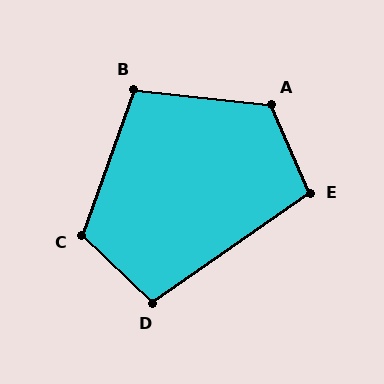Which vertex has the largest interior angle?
A, at approximately 120 degrees.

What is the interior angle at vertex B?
Approximately 103 degrees (obtuse).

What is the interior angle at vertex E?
Approximately 101 degrees (obtuse).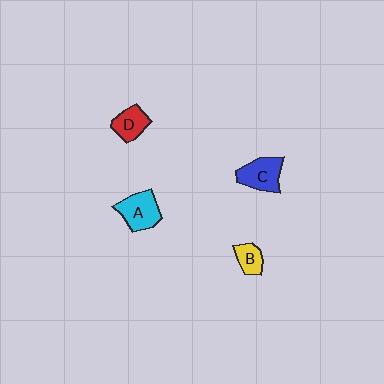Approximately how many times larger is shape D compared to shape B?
Approximately 1.3 times.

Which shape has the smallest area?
Shape B (yellow).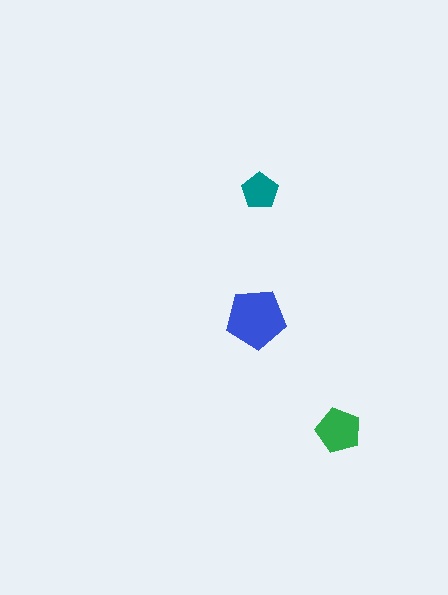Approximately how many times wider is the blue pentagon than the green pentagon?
About 1.5 times wider.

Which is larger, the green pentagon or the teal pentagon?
The green one.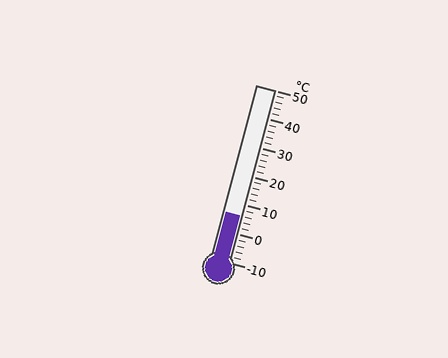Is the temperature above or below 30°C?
The temperature is below 30°C.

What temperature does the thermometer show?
The thermometer shows approximately 6°C.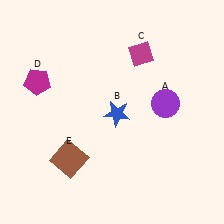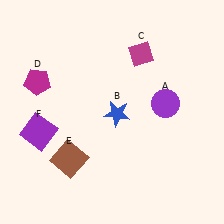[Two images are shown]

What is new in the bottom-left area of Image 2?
A purple square (F) was added in the bottom-left area of Image 2.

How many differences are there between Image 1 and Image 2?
There is 1 difference between the two images.